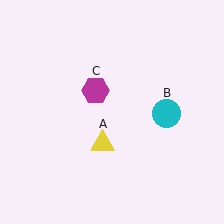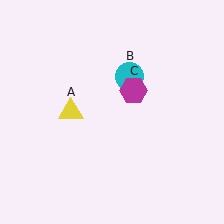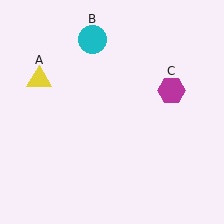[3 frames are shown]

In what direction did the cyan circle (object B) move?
The cyan circle (object B) moved up and to the left.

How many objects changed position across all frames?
3 objects changed position: yellow triangle (object A), cyan circle (object B), magenta hexagon (object C).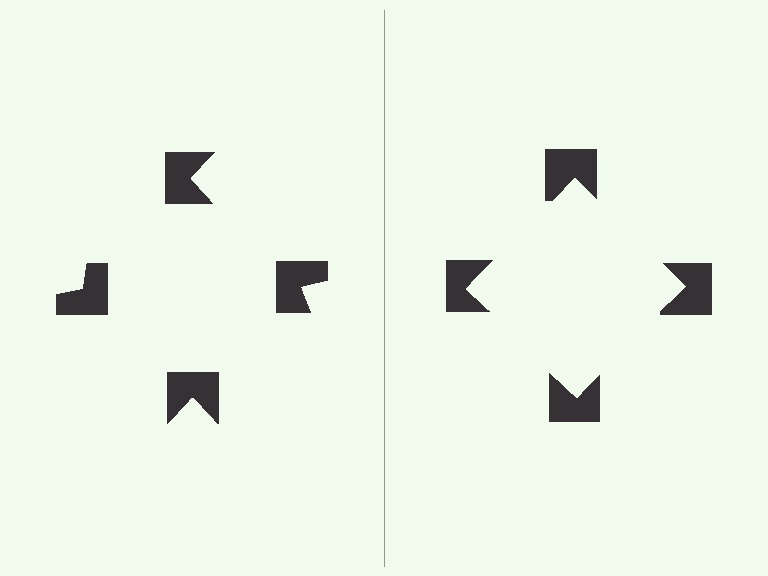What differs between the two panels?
The notched squares are positioned identically on both sides; only the wedge orientations differ. On the right they align to a square; on the left they are misaligned.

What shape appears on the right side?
An illusory square.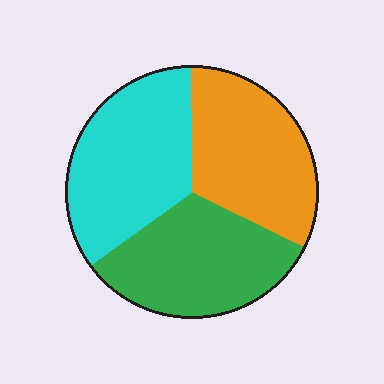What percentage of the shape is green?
Green covers roughly 35% of the shape.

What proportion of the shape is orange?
Orange covers roughly 30% of the shape.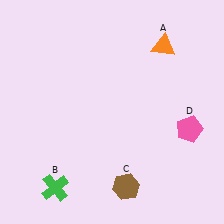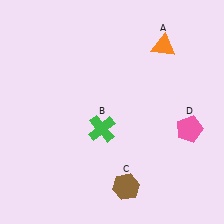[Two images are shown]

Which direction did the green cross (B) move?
The green cross (B) moved up.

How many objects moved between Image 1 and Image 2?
1 object moved between the two images.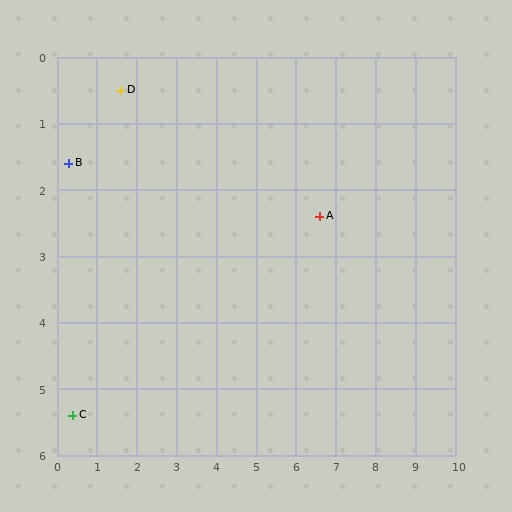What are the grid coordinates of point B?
Point B is at approximately (0.3, 1.6).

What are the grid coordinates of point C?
Point C is at approximately (0.4, 5.4).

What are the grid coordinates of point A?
Point A is at approximately (6.6, 2.4).